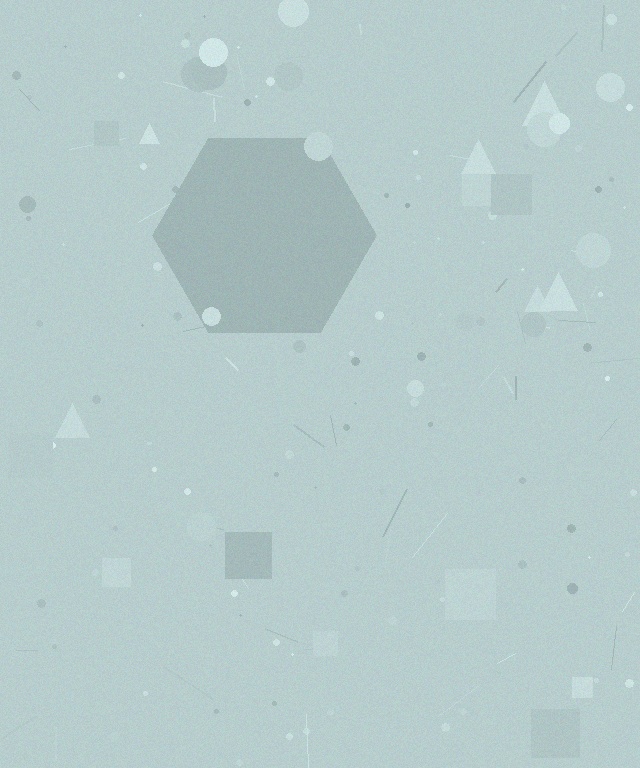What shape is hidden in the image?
A hexagon is hidden in the image.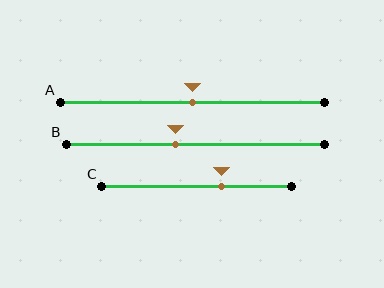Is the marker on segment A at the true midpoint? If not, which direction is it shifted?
Yes, the marker on segment A is at the true midpoint.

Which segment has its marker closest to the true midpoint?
Segment A has its marker closest to the true midpoint.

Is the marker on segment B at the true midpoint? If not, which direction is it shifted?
No, the marker on segment B is shifted to the left by about 8% of the segment length.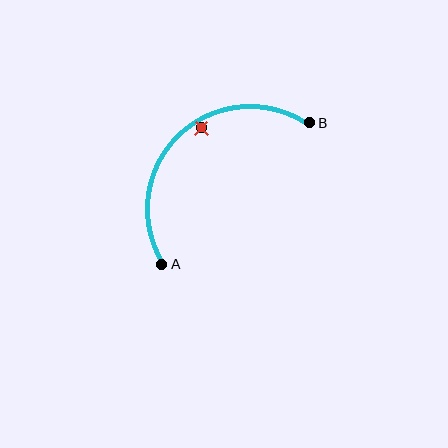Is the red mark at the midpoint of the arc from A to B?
No — the red mark does not lie on the arc at all. It sits slightly inside the curve.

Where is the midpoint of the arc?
The arc midpoint is the point on the curve farthest from the straight line joining A and B. It sits above and to the left of that line.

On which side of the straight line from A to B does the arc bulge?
The arc bulges above and to the left of the straight line connecting A and B.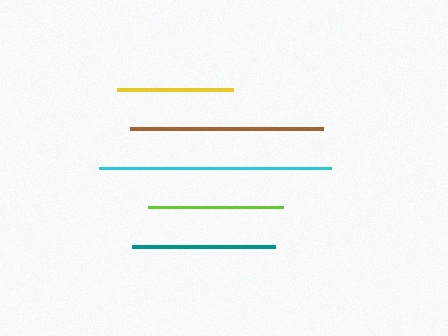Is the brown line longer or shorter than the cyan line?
The cyan line is longer than the brown line.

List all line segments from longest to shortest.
From longest to shortest: cyan, brown, teal, lime, yellow.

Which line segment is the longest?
The cyan line is the longest at approximately 232 pixels.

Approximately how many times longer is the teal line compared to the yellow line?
The teal line is approximately 1.2 times the length of the yellow line.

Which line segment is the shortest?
The yellow line is the shortest at approximately 116 pixels.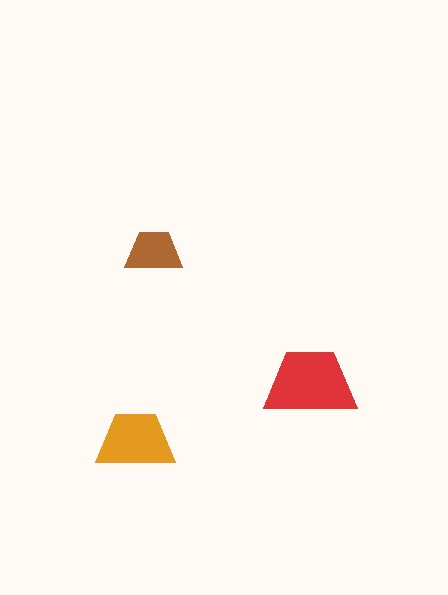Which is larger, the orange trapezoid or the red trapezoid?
The red one.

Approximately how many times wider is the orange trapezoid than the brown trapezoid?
About 1.5 times wider.